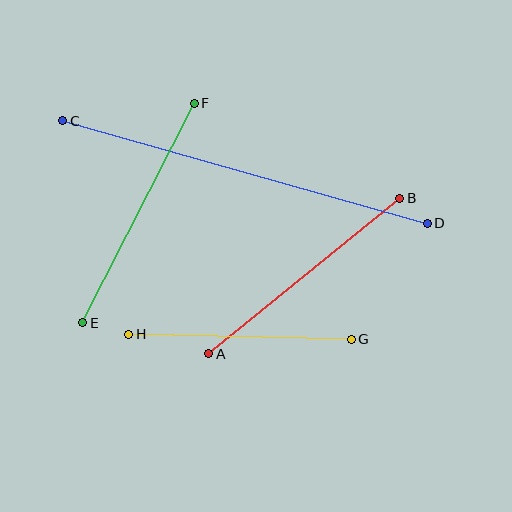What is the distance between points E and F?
The distance is approximately 246 pixels.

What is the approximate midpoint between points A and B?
The midpoint is at approximately (304, 276) pixels.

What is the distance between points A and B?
The distance is approximately 246 pixels.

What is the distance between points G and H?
The distance is approximately 223 pixels.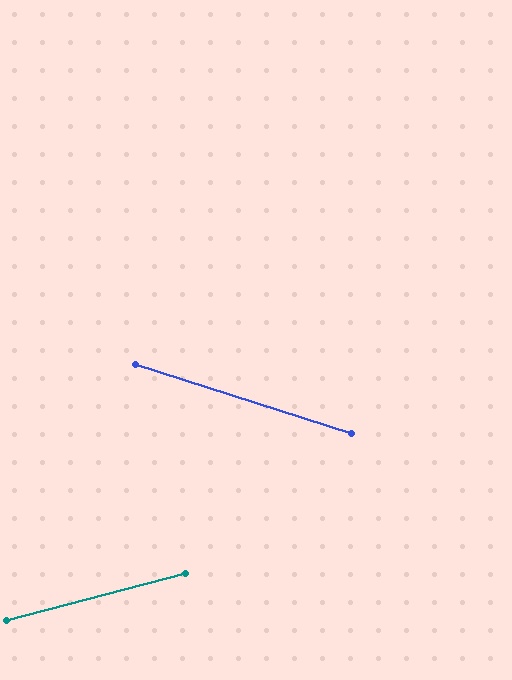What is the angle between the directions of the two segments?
Approximately 33 degrees.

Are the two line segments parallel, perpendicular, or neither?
Neither parallel nor perpendicular — they differ by about 33°.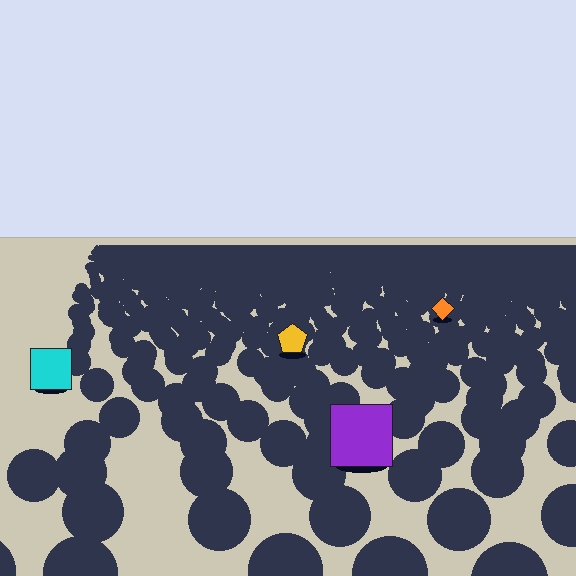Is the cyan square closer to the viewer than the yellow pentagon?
Yes. The cyan square is closer — you can tell from the texture gradient: the ground texture is coarser near it.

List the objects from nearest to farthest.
From nearest to farthest: the purple square, the cyan square, the yellow pentagon, the orange diamond.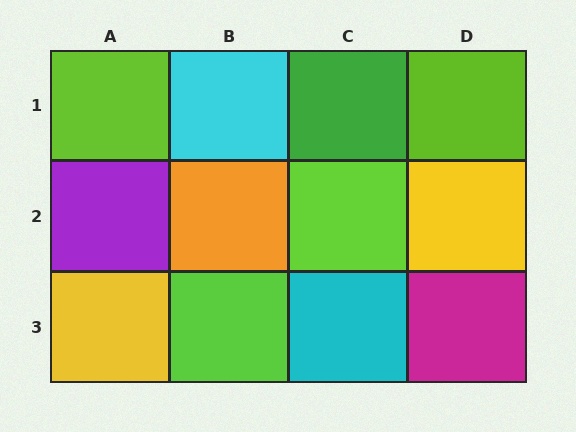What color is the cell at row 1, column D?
Lime.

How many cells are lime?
4 cells are lime.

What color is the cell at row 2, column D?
Yellow.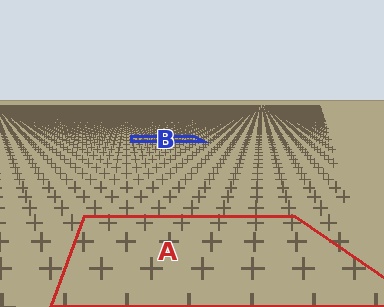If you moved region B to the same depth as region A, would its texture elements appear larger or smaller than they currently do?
They would appear larger. At a closer depth, the same texture elements are projected at a bigger on-screen size.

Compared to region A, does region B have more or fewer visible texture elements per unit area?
Region B has more texture elements per unit area — they are packed more densely because it is farther away.